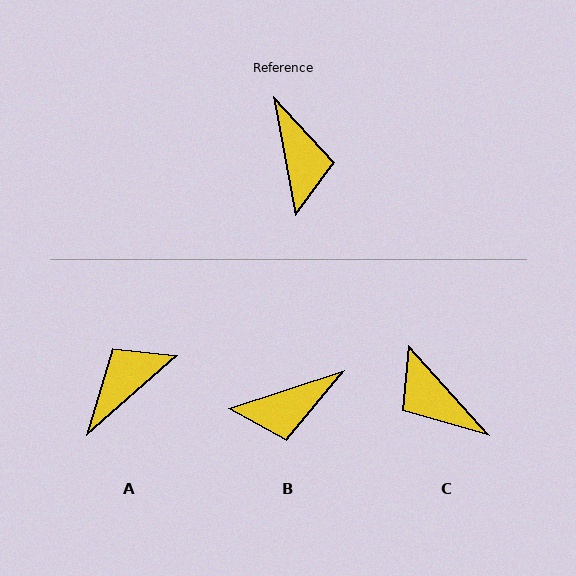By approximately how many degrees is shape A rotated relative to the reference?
Approximately 121 degrees counter-clockwise.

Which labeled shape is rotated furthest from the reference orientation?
C, about 148 degrees away.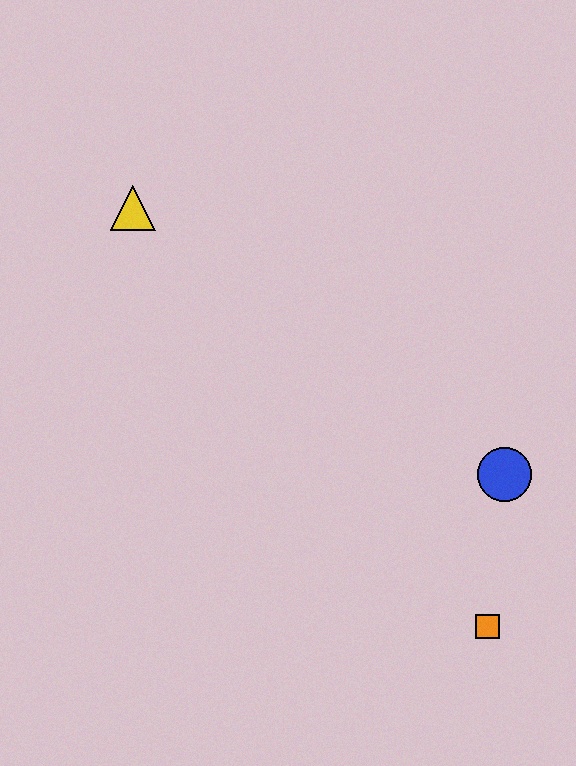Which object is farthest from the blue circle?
The yellow triangle is farthest from the blue circle.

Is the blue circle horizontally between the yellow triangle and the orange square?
No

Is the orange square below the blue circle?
Yes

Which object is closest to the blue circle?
The orange square is closest to the blue circle.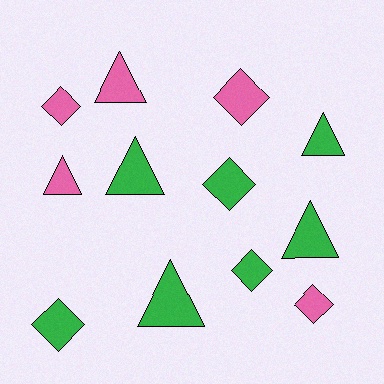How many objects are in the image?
There are 12 objects.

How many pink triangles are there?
There are 2 pink triangles.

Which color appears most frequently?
Green, with 7 objects.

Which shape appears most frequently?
Diamond, with 6 objects.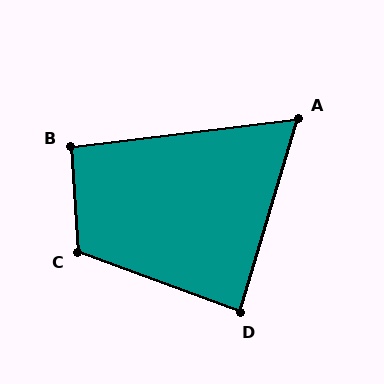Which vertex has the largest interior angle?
C, at approximately 114 degrees.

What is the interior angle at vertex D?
Approximately 87 degrees (approximately right).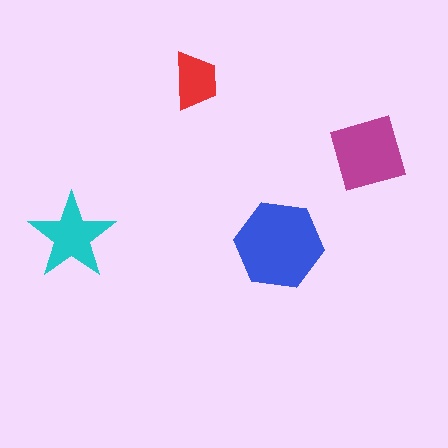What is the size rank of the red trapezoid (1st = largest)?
4th.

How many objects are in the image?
There are 4 objects in the image.